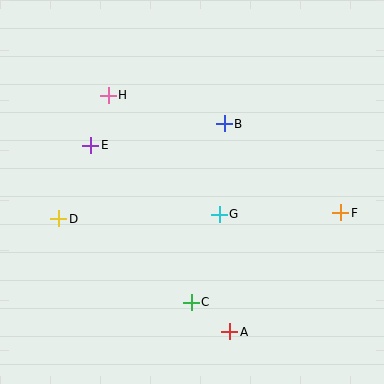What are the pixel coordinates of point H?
Point H is at (108, 95).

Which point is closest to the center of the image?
Point G at (219, 214) is closest to the center.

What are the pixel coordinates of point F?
Point F is at (341, 213).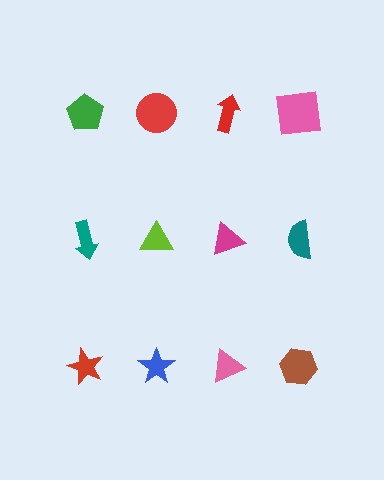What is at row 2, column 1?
A teal arrow.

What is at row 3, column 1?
A red star.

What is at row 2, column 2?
A lime triangle.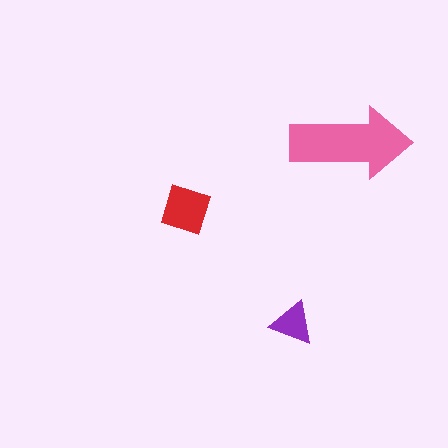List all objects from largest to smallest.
The pink arrow, the red diamond, the purple triangle.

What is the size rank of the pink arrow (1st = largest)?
1st.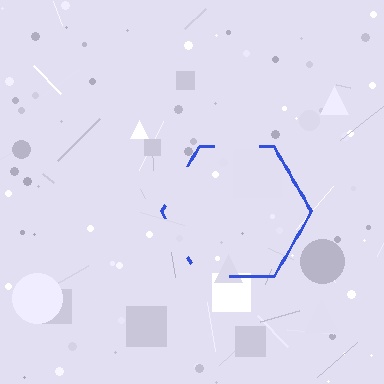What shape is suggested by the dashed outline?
The dashed outline suggests a hexagon.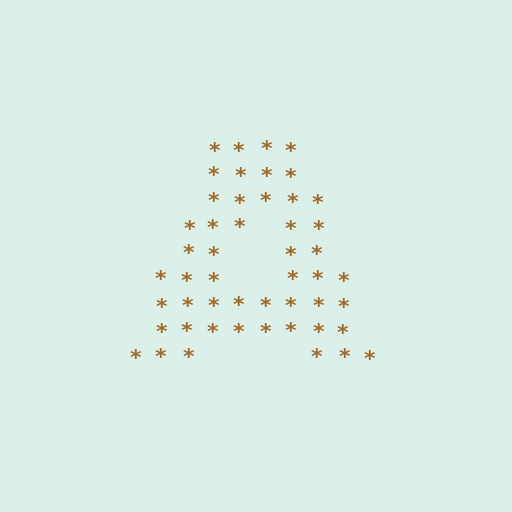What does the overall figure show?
The overall figure shows the letter A.